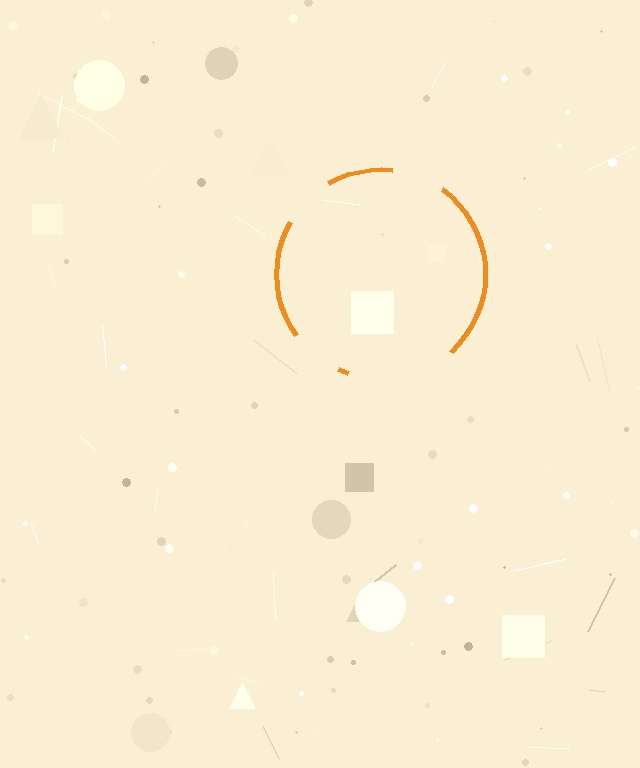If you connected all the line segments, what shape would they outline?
They would outline a circle.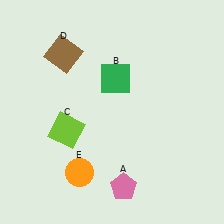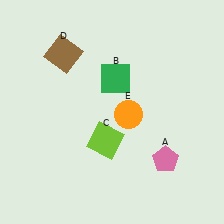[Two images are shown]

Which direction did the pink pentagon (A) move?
The pink pentagon (A) moved right.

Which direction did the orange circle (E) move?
The orange circle (E) moved up.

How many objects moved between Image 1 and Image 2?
3 objects moved between the two images.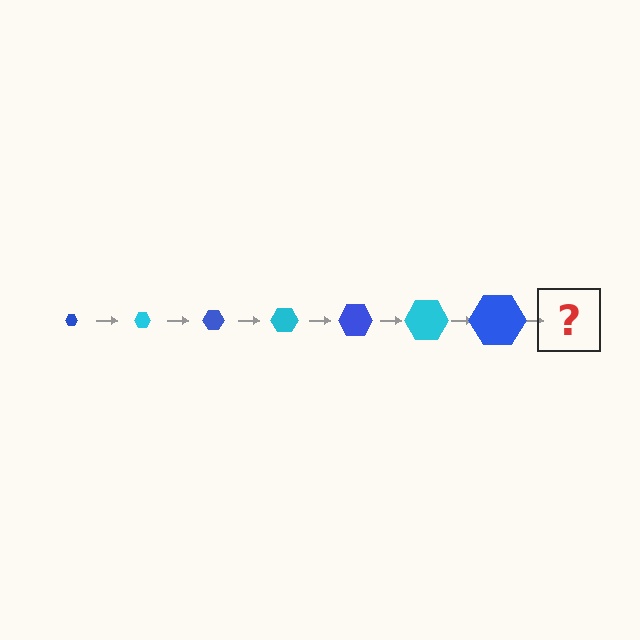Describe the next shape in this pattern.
It should be a cyan hexagon, larger than the previous one.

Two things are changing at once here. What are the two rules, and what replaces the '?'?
The two rules are that the hexagon grows larger each step and the color cycles through blue and cyan. The '?' should be a cyan hexagon, larger than the previous one.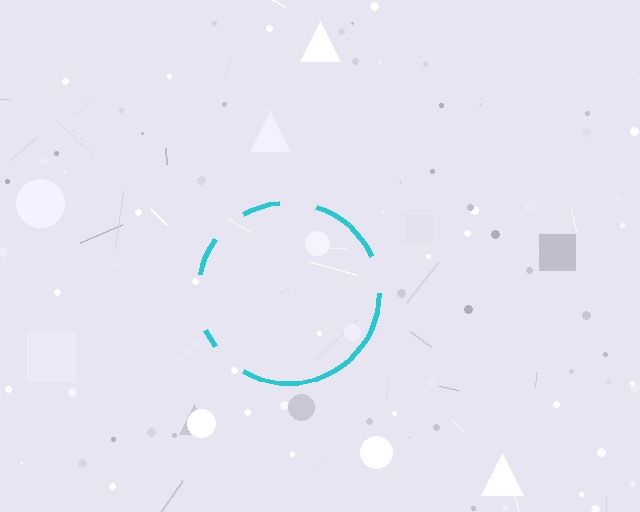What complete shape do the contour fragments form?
The contour fragments form a circle.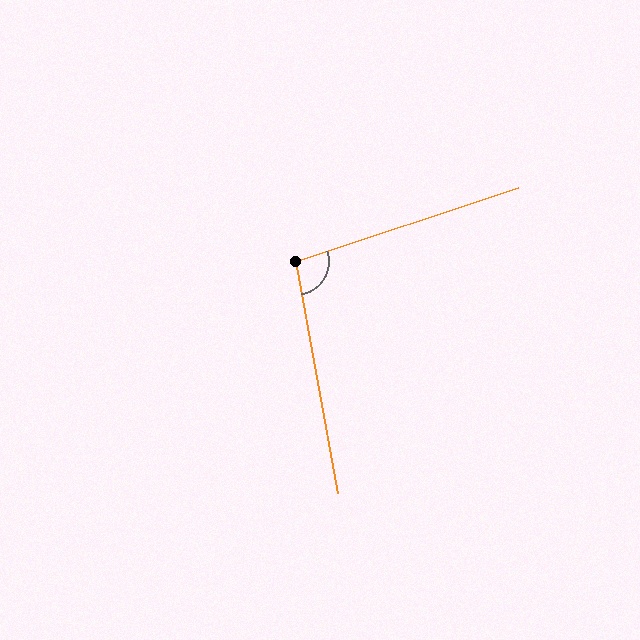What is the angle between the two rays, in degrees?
Approximately 98 degrees.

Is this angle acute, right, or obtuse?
It is obtuse.